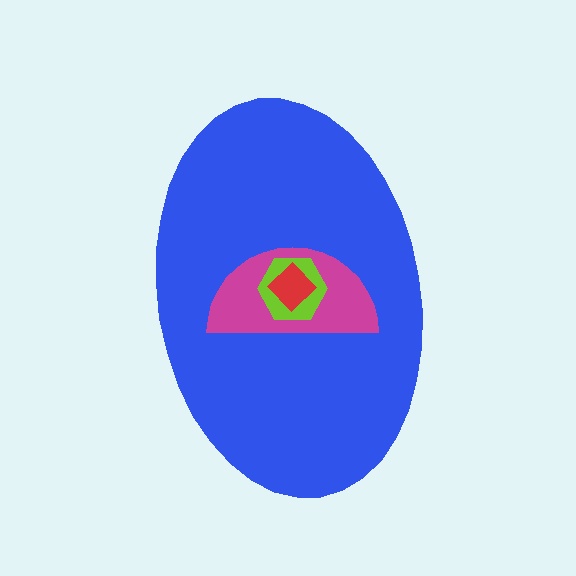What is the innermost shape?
The red diamond.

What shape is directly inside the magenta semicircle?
The lime hexagon.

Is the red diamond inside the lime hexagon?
Yes.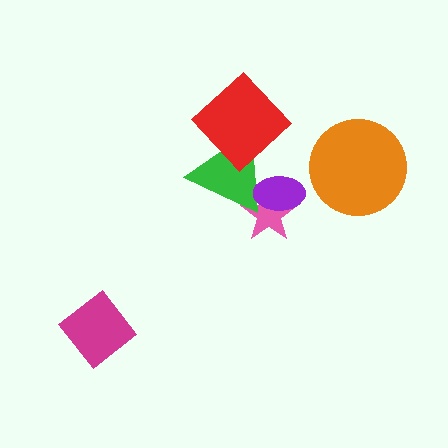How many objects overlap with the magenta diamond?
0 objects overlap with the magenta diamond.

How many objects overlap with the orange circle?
0 objects overlap with the orange circle.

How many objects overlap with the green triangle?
3 objects overlap with the green triangle.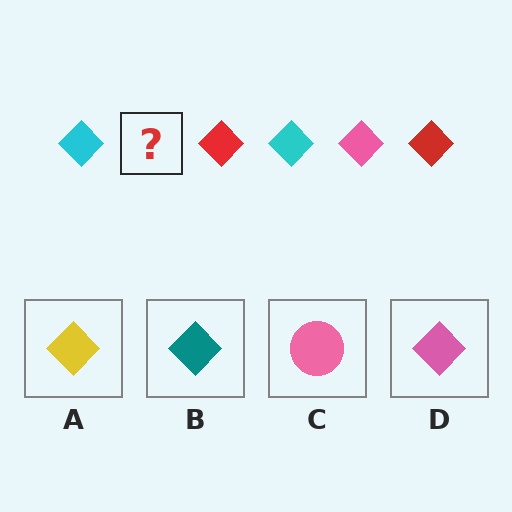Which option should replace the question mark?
Option D.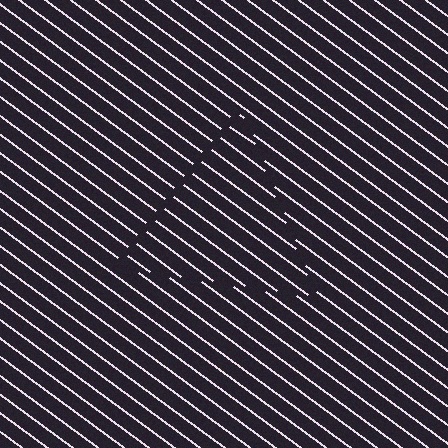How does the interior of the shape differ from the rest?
The interior of the shape contains the same grating, shifted by half a period — the contour is defined by the phase discontinuity where line-ends from the inner and outer gratings abut.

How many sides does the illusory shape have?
3 sides — the line-ends trace a triangle.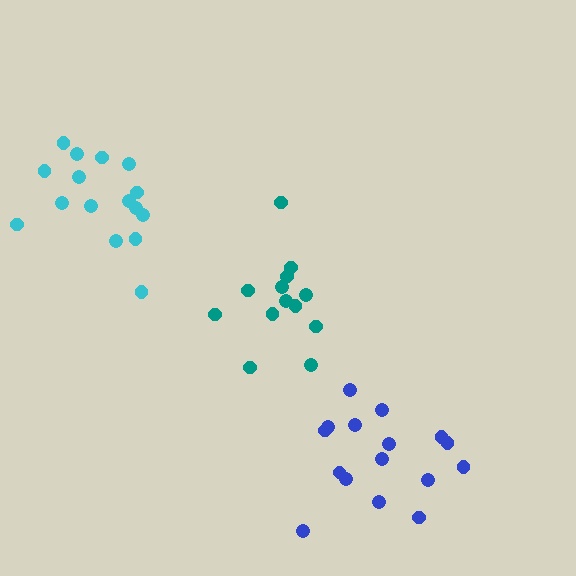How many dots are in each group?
Group 1: 13 dots, Group 2: 16 dots, Group 3: 16 dots (45 total).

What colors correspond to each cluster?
The clusters are colored: teal, cyan, blue.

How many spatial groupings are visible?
There are 3 spatial groupings.